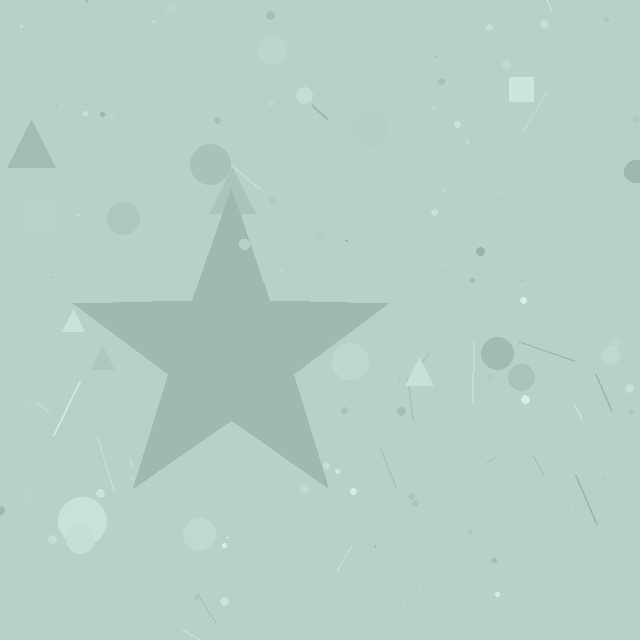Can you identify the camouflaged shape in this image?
The camouflaged shape is a star.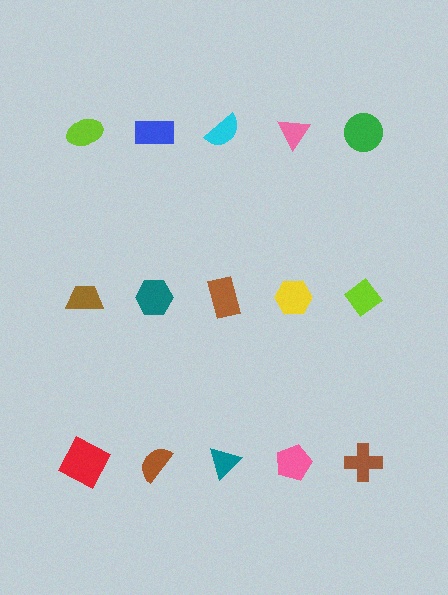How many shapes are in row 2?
5 shapes.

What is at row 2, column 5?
A lime diamond.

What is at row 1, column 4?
A pink triangle.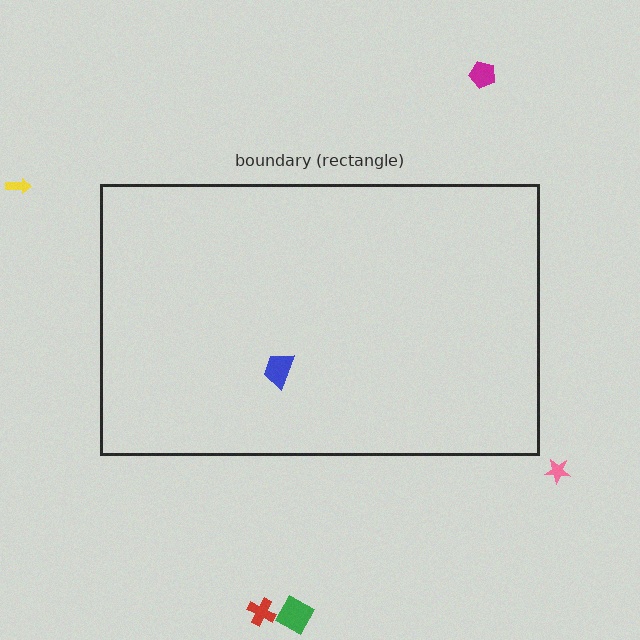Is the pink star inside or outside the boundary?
Outside.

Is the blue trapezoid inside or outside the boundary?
Inside.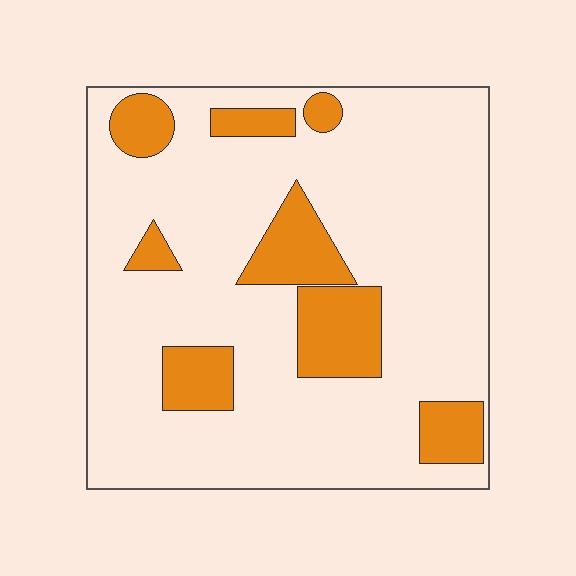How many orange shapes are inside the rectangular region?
8.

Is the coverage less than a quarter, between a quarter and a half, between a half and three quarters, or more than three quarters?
Less than a quarter.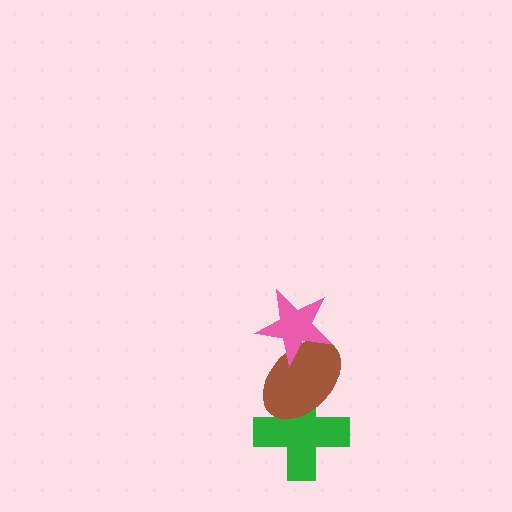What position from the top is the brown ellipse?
The brown ellipse is 2nd from the top.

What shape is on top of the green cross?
The brown ellipse is on top of the green cross.